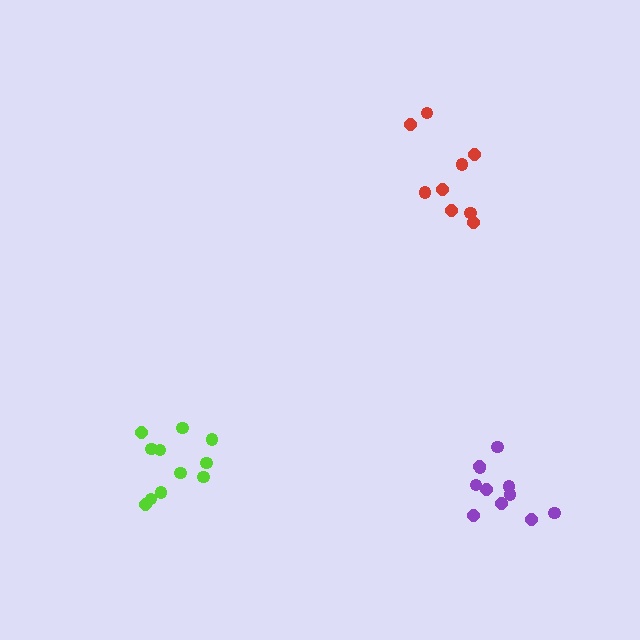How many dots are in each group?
Group 1: 11 dots, Group 2: 11 dots, Group 3: 9 dots (31 total).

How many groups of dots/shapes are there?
There are 3 groups.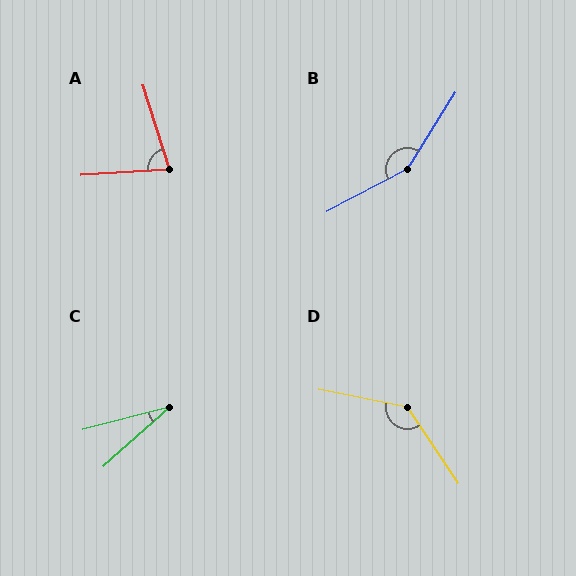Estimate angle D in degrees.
Approximately 135 degrees.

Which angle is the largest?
B, at approximately 150 degrees.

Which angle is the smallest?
C, at approximately 27 degrees.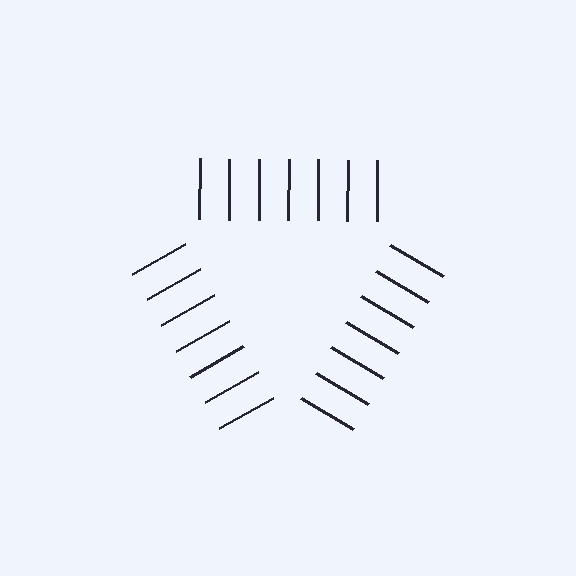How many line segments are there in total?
21 — 7 along each of the 3 edges.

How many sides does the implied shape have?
3 sides — the line-ends trace a triangle.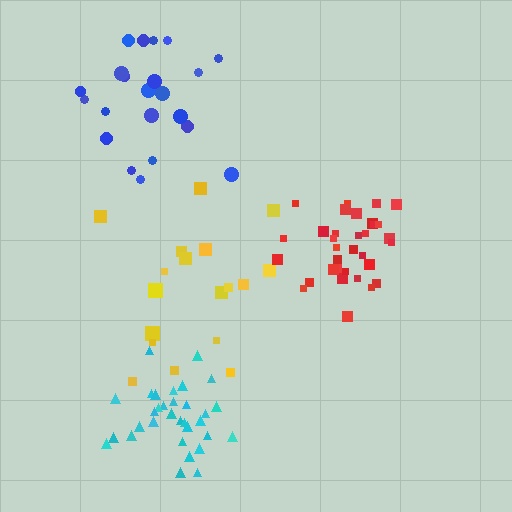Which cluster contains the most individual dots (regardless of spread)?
Red (34).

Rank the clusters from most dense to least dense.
red, cyan, blue, yellow.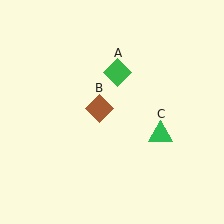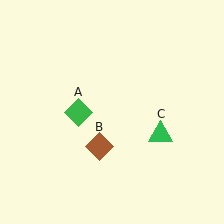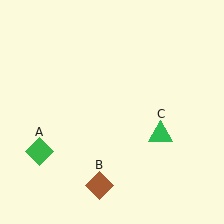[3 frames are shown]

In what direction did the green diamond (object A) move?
The green diamond (object A) moved down and to the left.